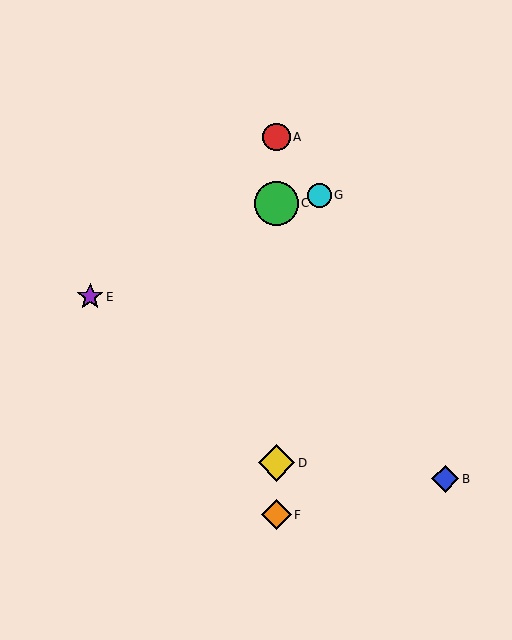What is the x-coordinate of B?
Object B is at x≈445.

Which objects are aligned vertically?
Objects A, C, D, F are aligned vertically.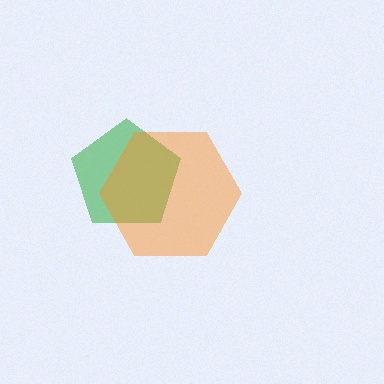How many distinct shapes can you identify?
There are 2 distinct shapes: a green pentagon, an orange hexagon.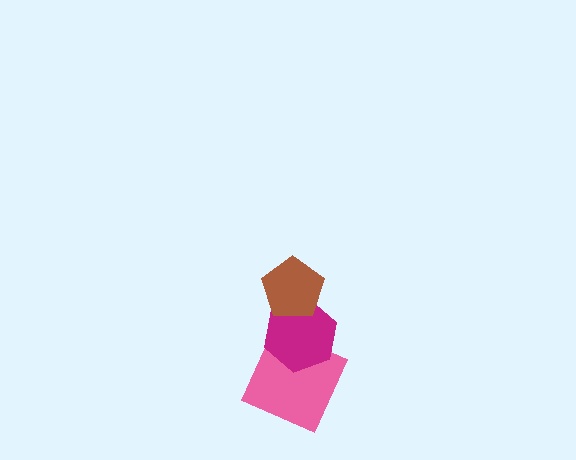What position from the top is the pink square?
The pink square is 3rd from the top.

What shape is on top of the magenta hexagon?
The brown pentagon is on top of the magenta hexagon.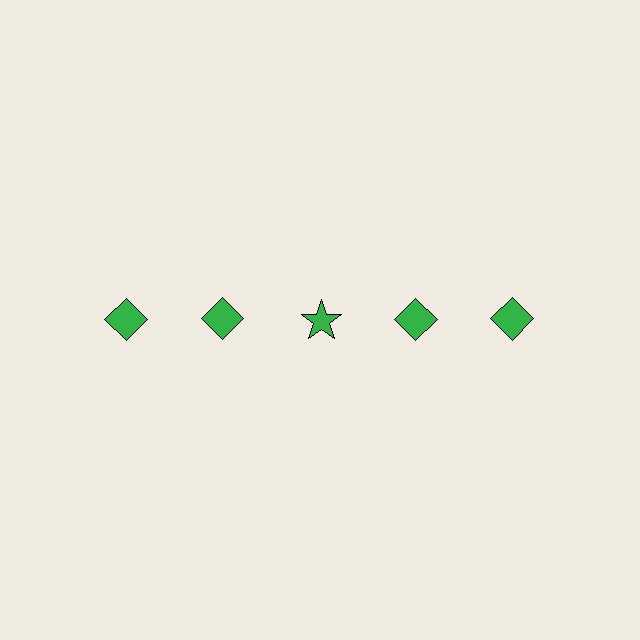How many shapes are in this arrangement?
There are 5 shapes arranged in a grid pattern.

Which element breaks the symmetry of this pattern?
The green star in the top row, center column breaks the symmetry. All other shapes are green diamonds.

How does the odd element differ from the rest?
It has a different shape: star instead of diamond.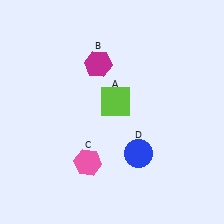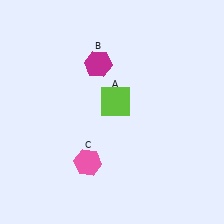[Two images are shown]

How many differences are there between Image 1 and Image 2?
There is 1 difference between the two images.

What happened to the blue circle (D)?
The blue circle (D) was removed in Image 2. It was in the bottom-right area of Image 1.